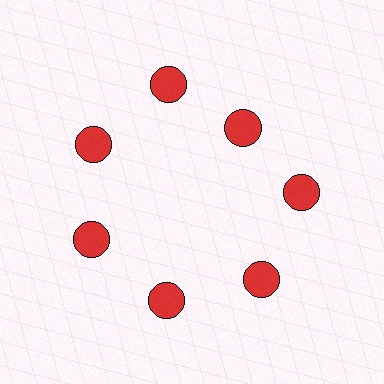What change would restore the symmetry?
The symmetry would be restored by moving it outward, back onto the ring so that all 7 circles sit at equal angles and equal distance from the center.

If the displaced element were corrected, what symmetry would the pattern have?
It would have 7-fold rotational symmetry — the pattern would map onto itself every 51 degrees.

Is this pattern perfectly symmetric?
No. The 7 red circles are arranged in a ring, but one element near the 1 o'clock position is pulled inward toward the center, breaking the 7-fold rotational symmetry.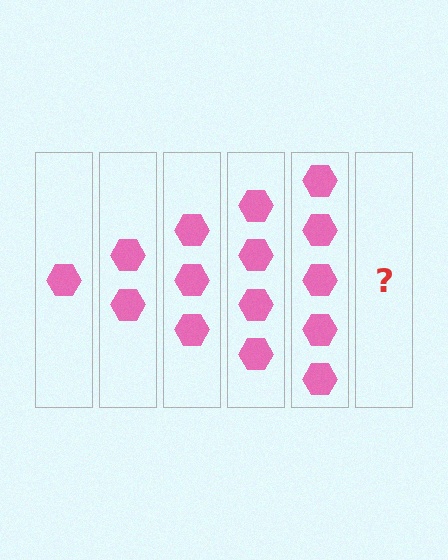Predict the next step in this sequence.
The next step is 6 hexagons.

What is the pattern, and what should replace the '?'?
The pattern is that each step adds one more hexagon. The '?' should be 6 hexagons.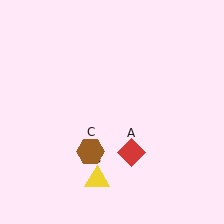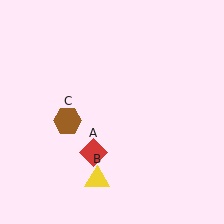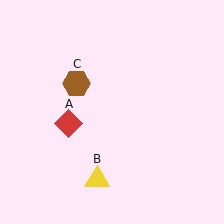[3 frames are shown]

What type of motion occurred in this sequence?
The red diamond (object A), brown hexagon (object C) rotated clockwise around the center of the scene.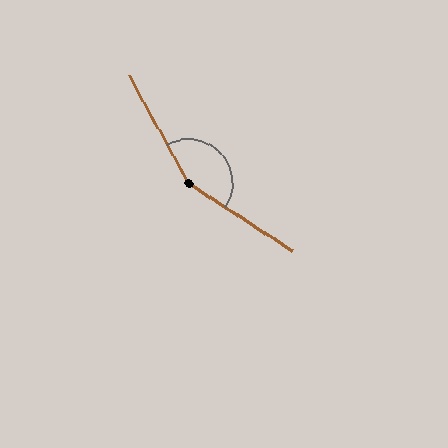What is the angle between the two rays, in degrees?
Approximately 152 degrees.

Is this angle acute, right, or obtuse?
It is obtuse.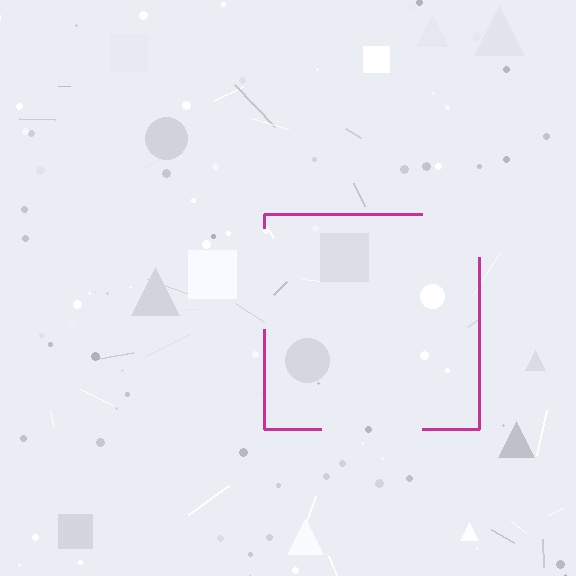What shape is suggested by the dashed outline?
The dashed outline suggests a square.